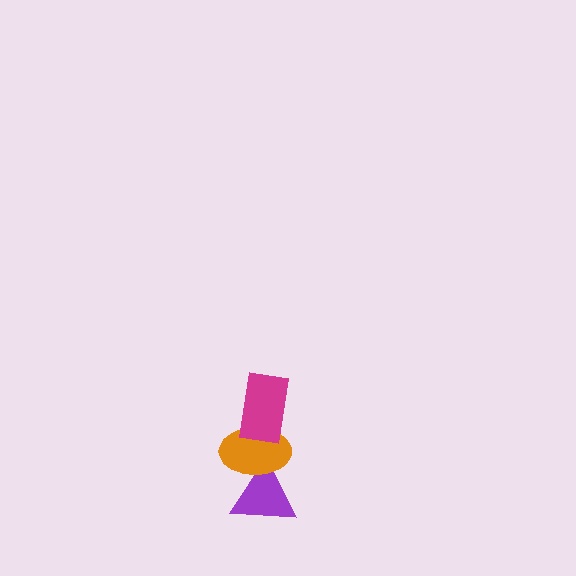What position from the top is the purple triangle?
The purple triangle is 3rd from the top.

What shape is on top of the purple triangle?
The orange ellipse is on top of the purple triangle.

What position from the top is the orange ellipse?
The orange ellipse is 2nd from the top.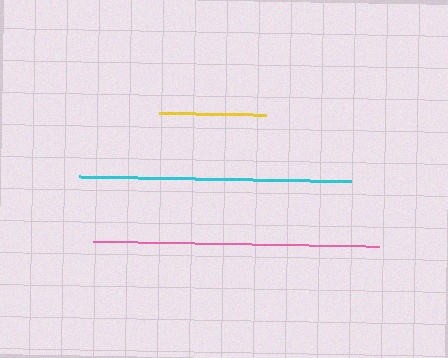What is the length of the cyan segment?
The cyan segment is approximately 273 pixels long.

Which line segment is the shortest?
The yellow line is the shortest at approximately 107 pixels.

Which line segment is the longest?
The pink line is the longest at approximately 286 pixels.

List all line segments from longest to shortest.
From longest to shortest: pink, cyan, yellow.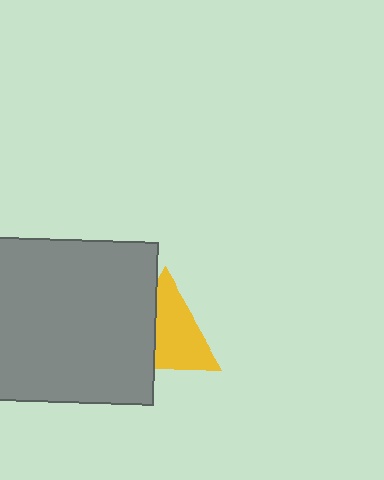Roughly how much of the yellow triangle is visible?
About half of it is visible (roughly 61%).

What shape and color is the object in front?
The object in front is a gray square.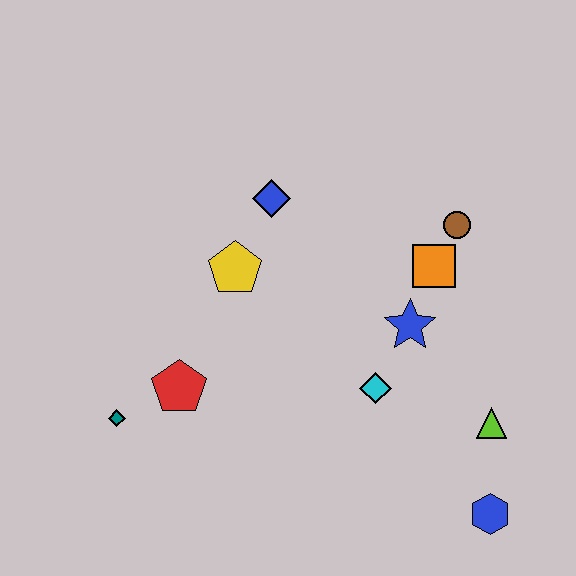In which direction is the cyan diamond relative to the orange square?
The cyan diamond is below the orange square.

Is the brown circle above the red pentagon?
Yes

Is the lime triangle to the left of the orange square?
No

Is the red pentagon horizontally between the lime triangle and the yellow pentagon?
No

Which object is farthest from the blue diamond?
The blue hexagon is farthest from the blue diamond.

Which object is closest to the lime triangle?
The blue hexagon is closest to the lime triangle.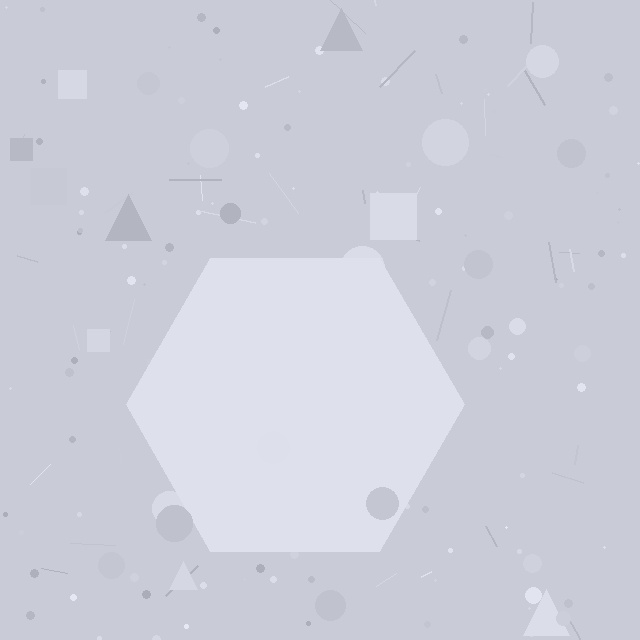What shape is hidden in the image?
A hexagon is hidden in the image.